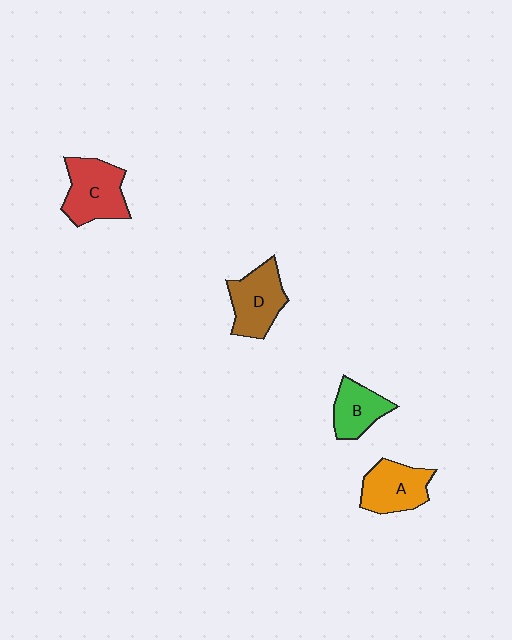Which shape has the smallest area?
Shape B (green).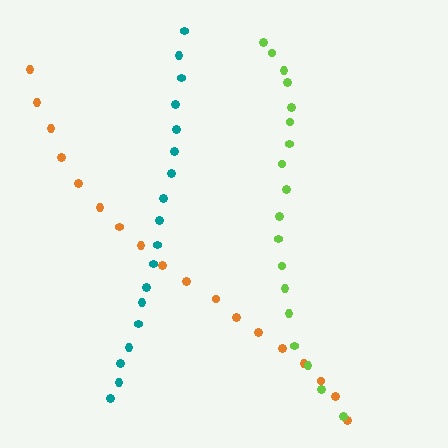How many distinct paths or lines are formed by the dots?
There are 3 distinct paths.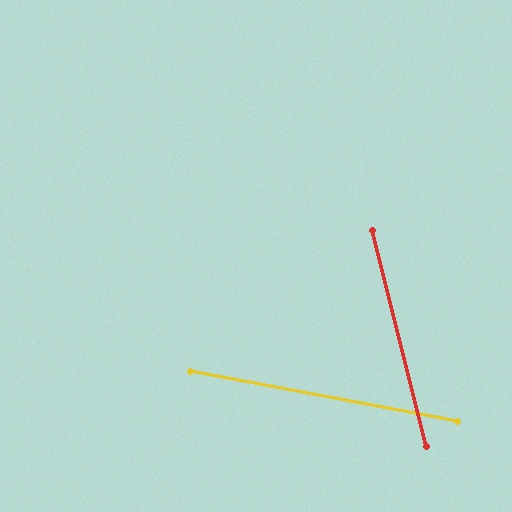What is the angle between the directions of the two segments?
Approximately 65 degrees.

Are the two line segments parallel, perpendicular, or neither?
Neither parallel nor perpendicular — they differ by about 65°.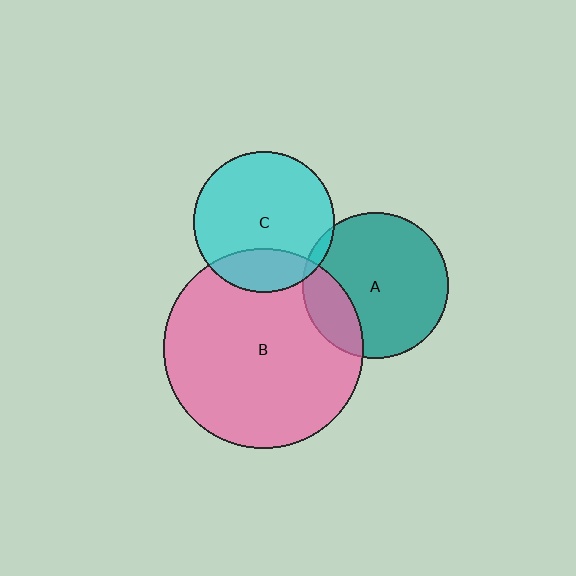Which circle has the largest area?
Circle B (pink).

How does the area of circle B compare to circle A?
Approximately 1.9 times.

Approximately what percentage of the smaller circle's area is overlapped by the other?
Approximately 20%.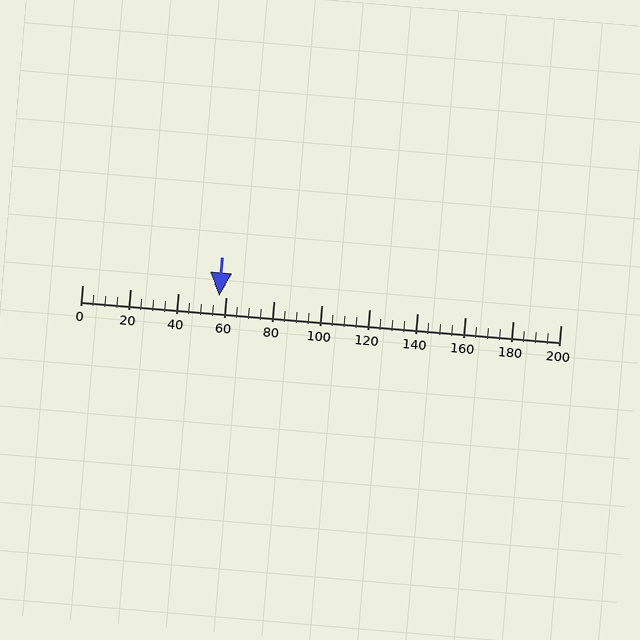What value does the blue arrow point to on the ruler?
The blue arrow points to approximately 57.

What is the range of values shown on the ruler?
The ruler shows values from 0 to 200.